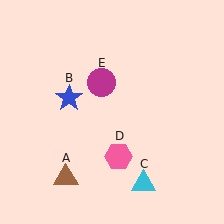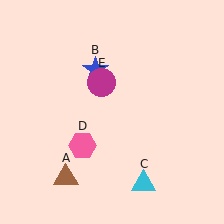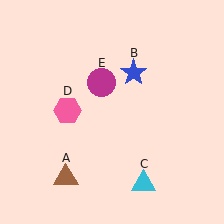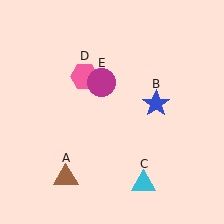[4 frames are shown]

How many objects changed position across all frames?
2 objects changed position: blue star (object B), pink hexagon (object D).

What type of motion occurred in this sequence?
The blue star (object B), pink hexagon (object D) rotated clockwise around the center of the scene.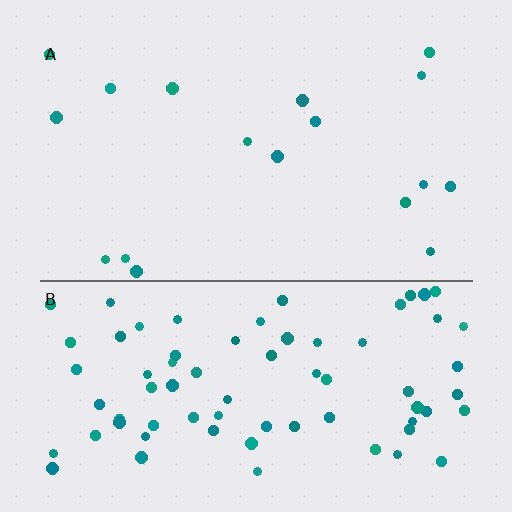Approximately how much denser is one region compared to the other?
Approximately 4.2× — region B over region A.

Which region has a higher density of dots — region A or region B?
B (the bottom).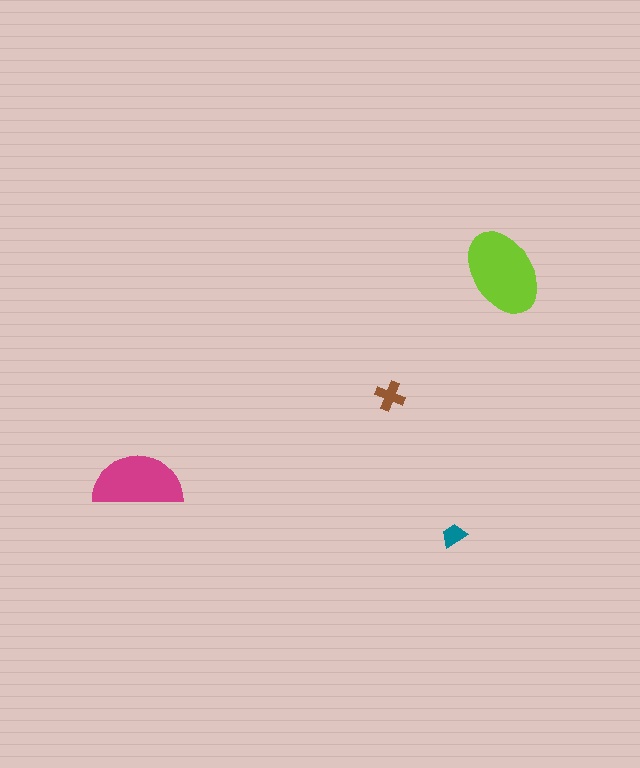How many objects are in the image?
There are 4 objects in the image.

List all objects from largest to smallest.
The lime ellipse, the magenta semicircle, the brown cross, the teal trapezoid.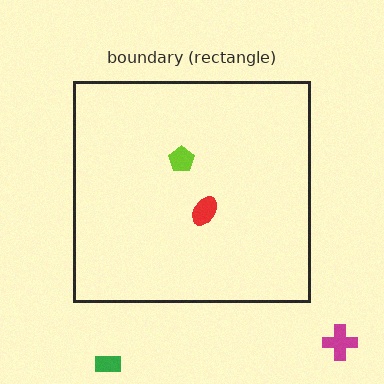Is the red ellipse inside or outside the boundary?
Inside.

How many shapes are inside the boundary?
2 inside, 2 outside.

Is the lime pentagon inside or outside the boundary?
Inside.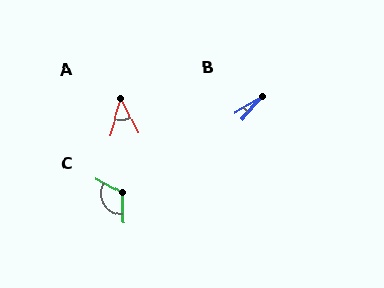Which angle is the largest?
C, at approximately 120 degrees.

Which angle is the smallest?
B, at approximately 17 degrees.